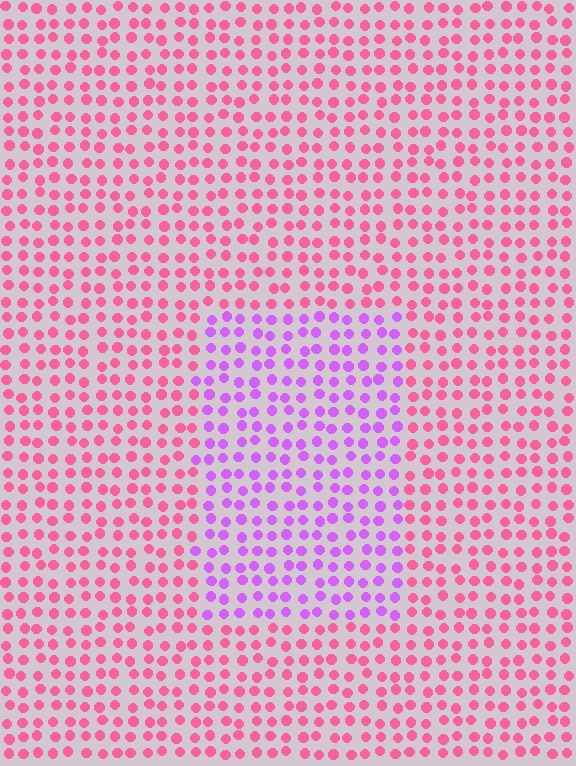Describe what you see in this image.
The image is filled with small pink elements in a uniform arrangement. A rectangle-shaped region is visible where the elements are tinted to a slightly different hue, forming a subtle color boundary.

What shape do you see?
I see a rectangle.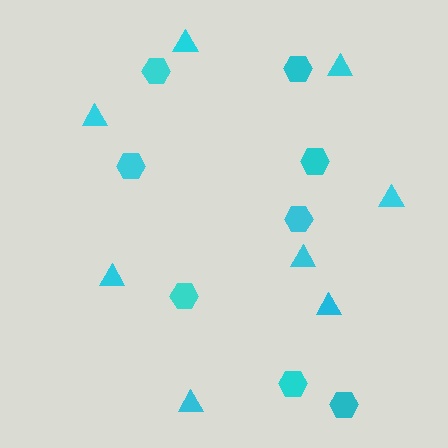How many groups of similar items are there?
There are 2 groups: one group of triangles (8) and one group of hexagons (8).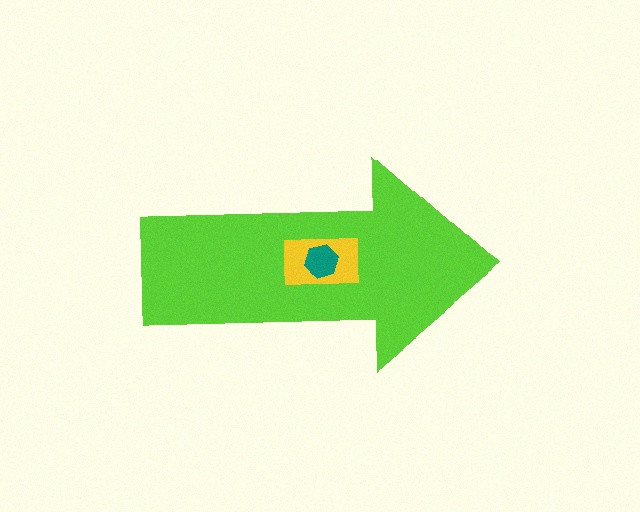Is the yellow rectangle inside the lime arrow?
Yes.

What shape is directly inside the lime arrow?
The yellow rectangle.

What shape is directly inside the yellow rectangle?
The teal hexagon.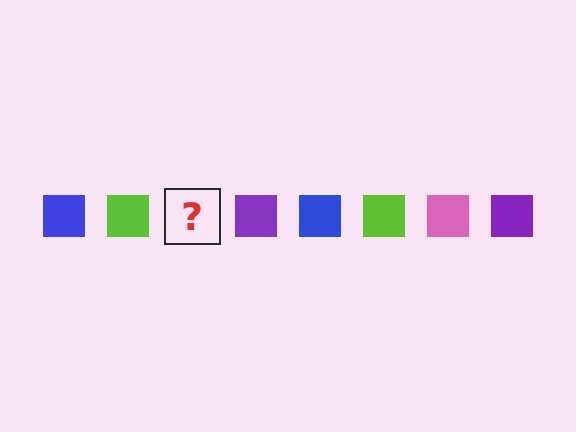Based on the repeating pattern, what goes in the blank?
The blank should be a pink square.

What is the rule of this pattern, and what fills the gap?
The rule is that the pattern cycles through blue, lime, pink, purple squares. The gap should be filled with a pink square.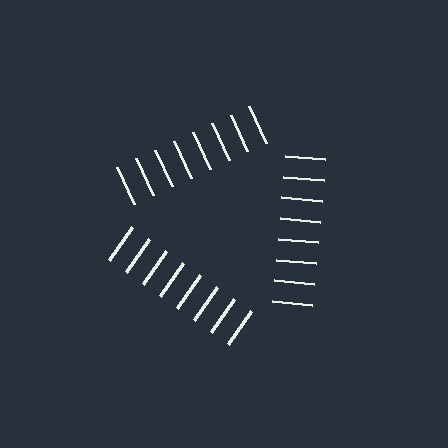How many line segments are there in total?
24 — 8 along each of the 3 edges.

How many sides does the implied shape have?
3 sides — the line-ends trace a triangle.